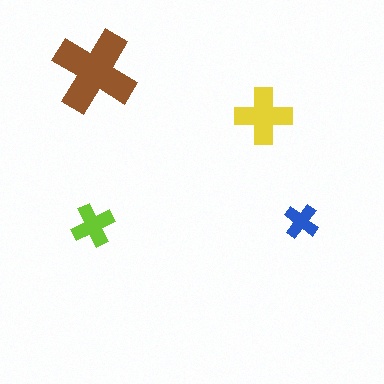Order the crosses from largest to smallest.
the brown one, the yellow one, the lime one, the blue one.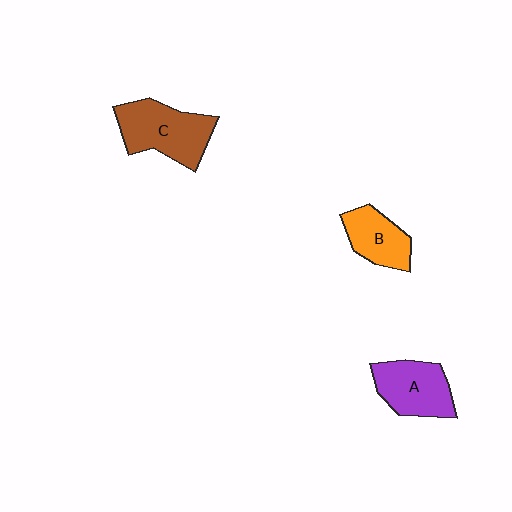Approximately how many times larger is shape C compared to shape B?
Approximately 1.5 times.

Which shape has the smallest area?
Shape B (orange).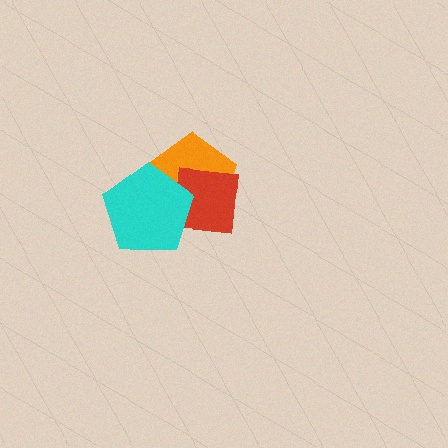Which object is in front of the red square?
The cyan pentagon is in front of the red square.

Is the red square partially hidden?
Yes, it is partially covered by another shape.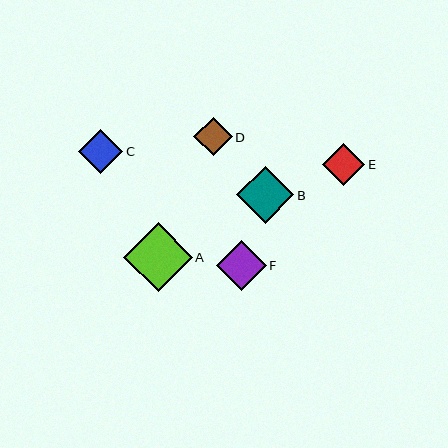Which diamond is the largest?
Diamond A is the largest with a size of approximately 68 pixels.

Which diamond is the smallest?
Diamond D is the smallest with a size of approximately 39 pixels.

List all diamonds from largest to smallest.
From largest to smallest: A, B, F, C, E, D.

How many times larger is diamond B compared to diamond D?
Diamond B is approximately 1.5 times the size of diamond D.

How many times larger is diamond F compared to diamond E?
Diamond F is approximately 1.2 times the size of diamond E.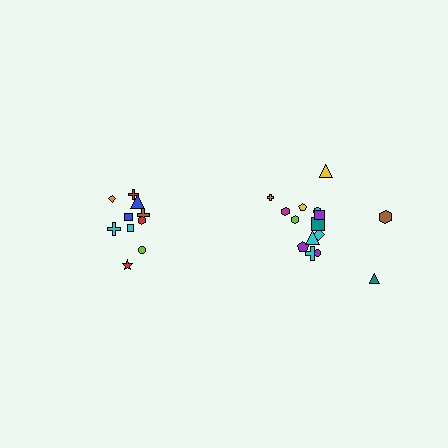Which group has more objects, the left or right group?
The right group.